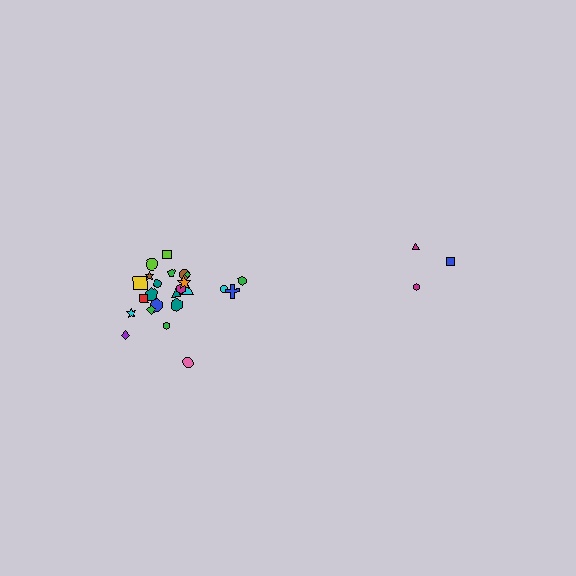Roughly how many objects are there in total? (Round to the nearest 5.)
Roughly 30 objects in total.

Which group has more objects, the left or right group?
The left group.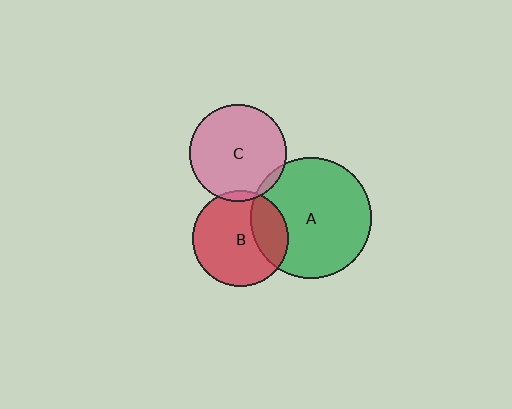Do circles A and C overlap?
Yes.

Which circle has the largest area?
Circle A (green).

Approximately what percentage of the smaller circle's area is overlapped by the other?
Approximately 5%.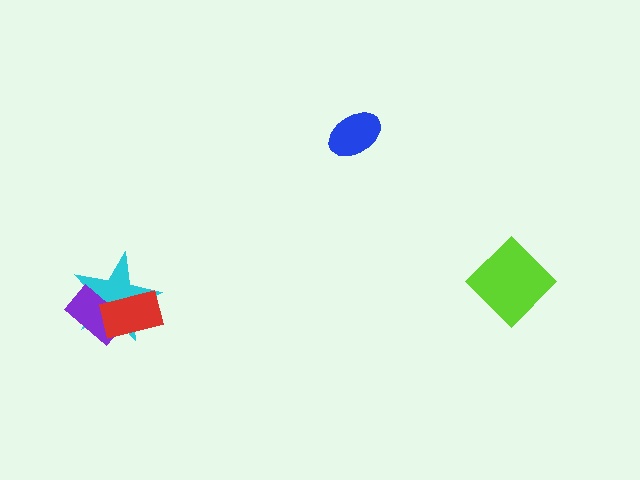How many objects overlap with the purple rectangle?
2 objects overlap with the purple rectangle.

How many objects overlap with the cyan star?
2 objects overlap with the cyan star.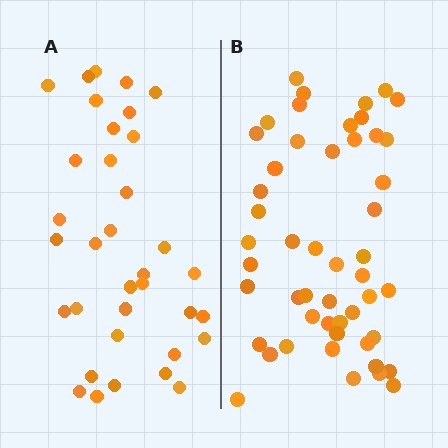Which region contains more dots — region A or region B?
Region B (the right region) has more dots.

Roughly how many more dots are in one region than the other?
Region B has approximately 15 more dots than region A.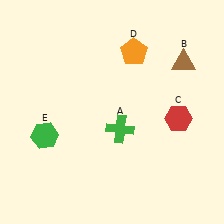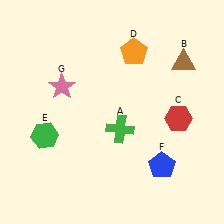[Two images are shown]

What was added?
A blue pentagon (F), a pink star (G) were added in Image 2.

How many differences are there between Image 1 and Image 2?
There are 2 differences between the two images.